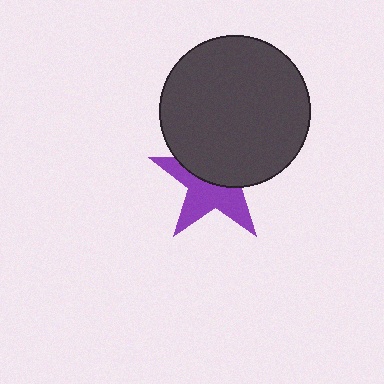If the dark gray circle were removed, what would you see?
You would see the complete purple star.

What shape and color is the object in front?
The object in front is a dark gray circle.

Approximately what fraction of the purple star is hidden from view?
Roughly 51% of the purple star is hidden behind the dark gray circle.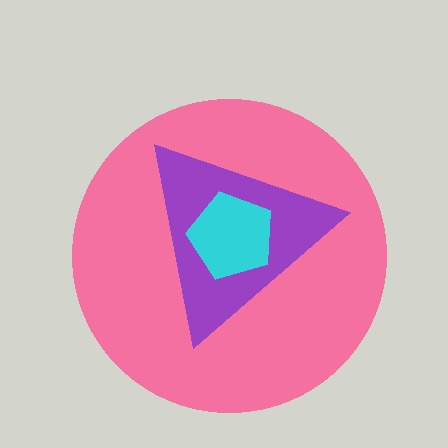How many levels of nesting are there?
3.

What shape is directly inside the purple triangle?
The cyan pentagon.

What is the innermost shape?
The cyan pentagon.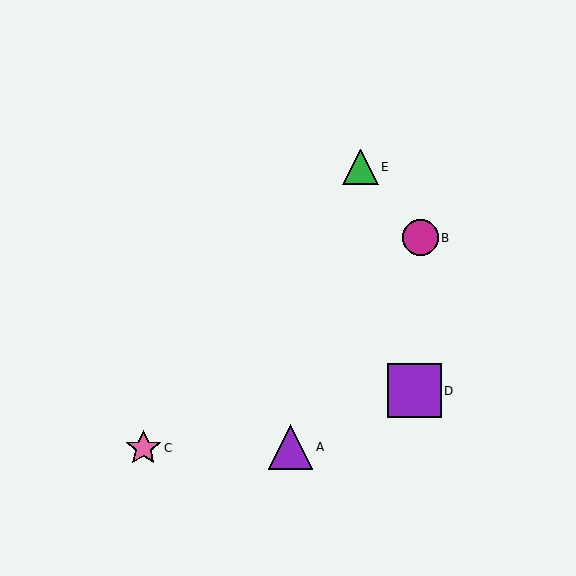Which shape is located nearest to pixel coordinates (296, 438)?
The purple triangle (labeled A) at (290, 447) is nearest to that location.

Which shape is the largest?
The purple square (labeled D) is the largest.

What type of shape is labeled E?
Shape E is a green triangle.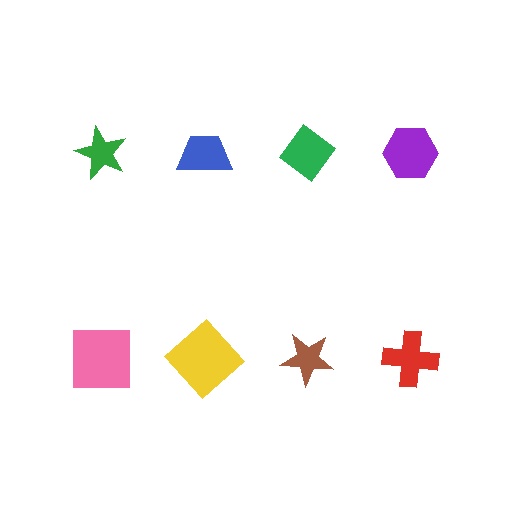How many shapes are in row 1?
4 shapes.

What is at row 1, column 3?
A green diamond.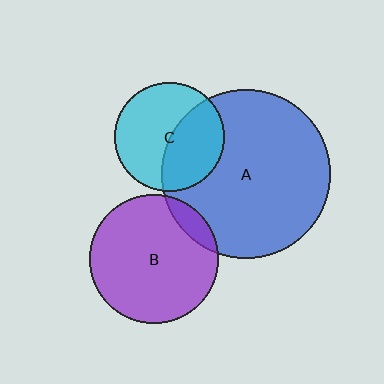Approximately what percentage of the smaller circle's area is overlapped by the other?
Approximately 10%.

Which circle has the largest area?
Circle A (blue).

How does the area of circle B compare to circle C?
Approximately 1.4 times.